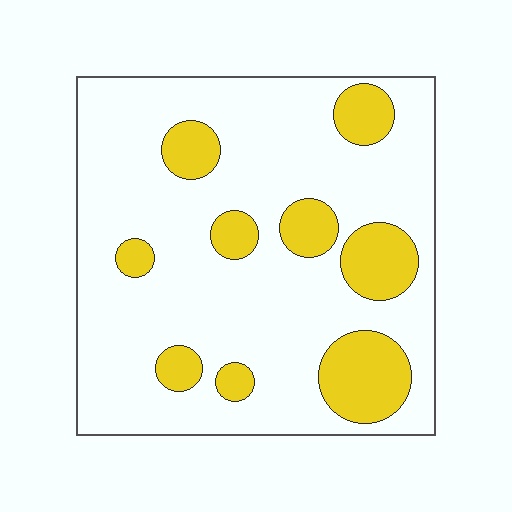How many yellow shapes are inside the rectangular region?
9.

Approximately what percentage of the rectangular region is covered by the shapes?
Approximately 20%.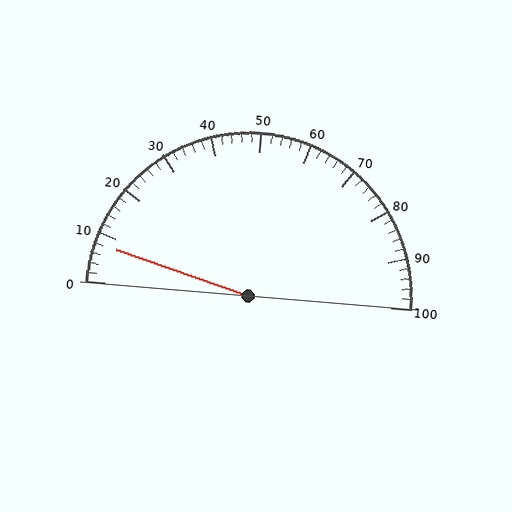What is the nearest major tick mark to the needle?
The nearest major tick mark is 10.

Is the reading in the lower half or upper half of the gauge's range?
The reading is in the lower half of the range (0 to 100).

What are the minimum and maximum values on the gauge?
The gauge ranges from 0 to 100.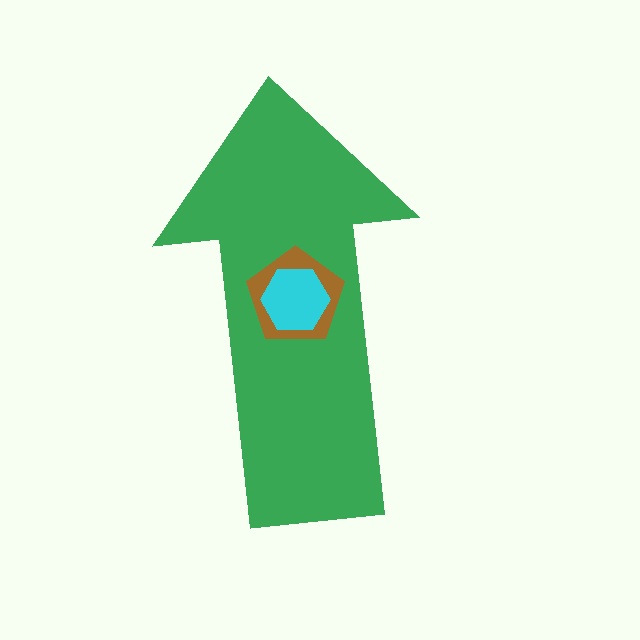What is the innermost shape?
The cyan hexagon.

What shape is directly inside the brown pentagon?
The cyan hexagon.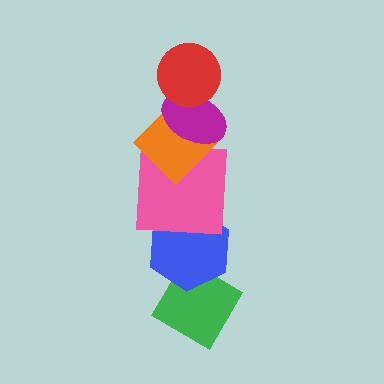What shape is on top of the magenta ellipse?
The red circle is on top of the magenta ellipse.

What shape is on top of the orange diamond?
The magenta ellipse is on top of the orange diamond.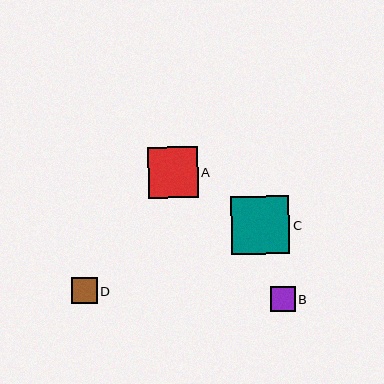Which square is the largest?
Square C is the largest with a size of approximately 58 pixels.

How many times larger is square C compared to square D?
Square C is approximately 2.3 times the size of square D.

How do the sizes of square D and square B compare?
Square D and square B are approximately the same size.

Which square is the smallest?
Square B is the smallest with a size of approximately 25 pixels.